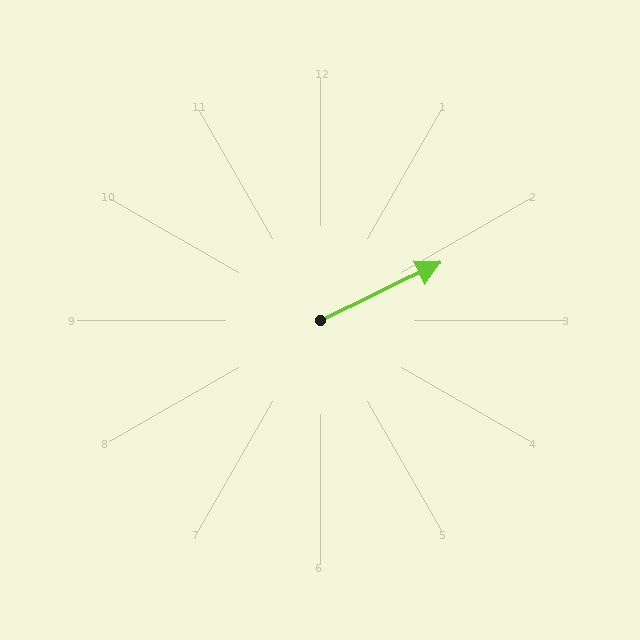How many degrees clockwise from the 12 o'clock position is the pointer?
Approximately 64 degrees.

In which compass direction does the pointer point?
Northeast.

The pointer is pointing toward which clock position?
Roughly 2 o'clock.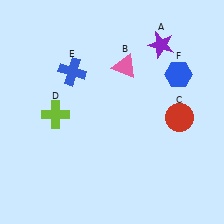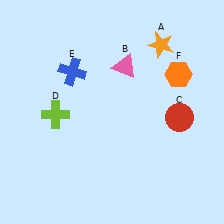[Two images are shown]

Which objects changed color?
A changed from purple to orange. F changed from blue to orange.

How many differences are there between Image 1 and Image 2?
There are 2 differences between the two images.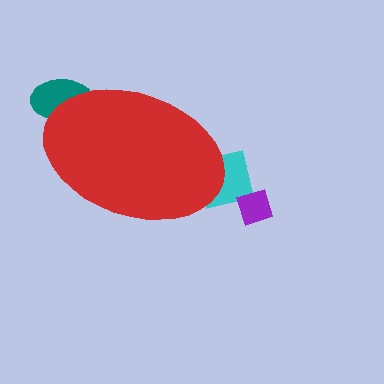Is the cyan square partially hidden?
Yes, the cyan square is partially hidden behind the red ellipse.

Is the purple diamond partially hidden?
No, the purple diamond is fully visible.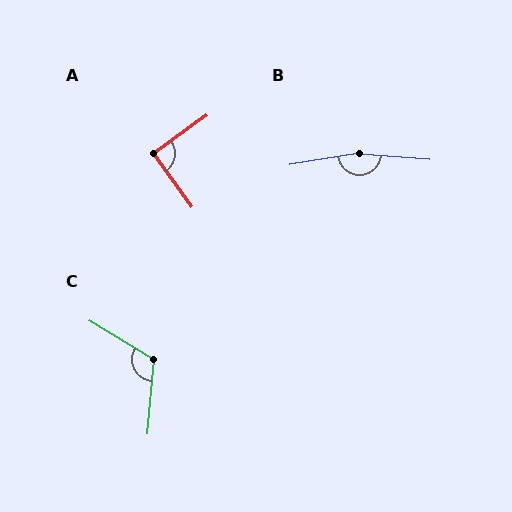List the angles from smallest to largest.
A (90°), C (117°), B (166°).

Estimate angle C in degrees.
Approximately 117 degrees.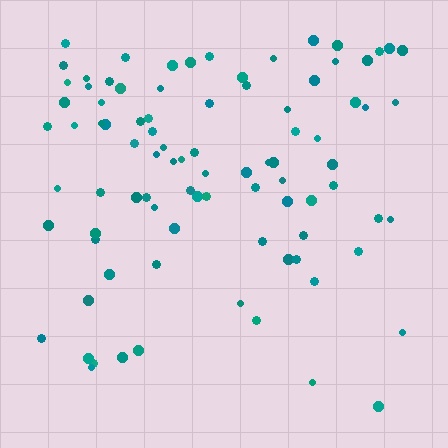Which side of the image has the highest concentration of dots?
The top.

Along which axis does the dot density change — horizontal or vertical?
Vertical.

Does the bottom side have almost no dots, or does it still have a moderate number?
Still a moderate number, just noticeably fewer than the top.